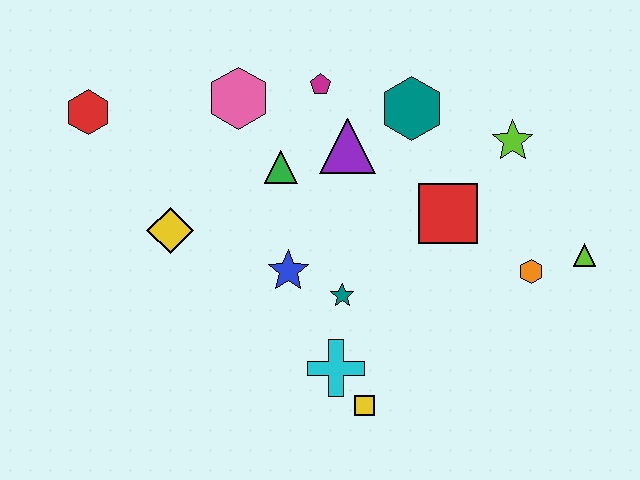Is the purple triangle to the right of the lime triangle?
No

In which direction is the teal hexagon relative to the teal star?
The teal hexagon is above the teal star.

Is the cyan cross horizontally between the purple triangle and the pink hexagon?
Yes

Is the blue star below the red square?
Yes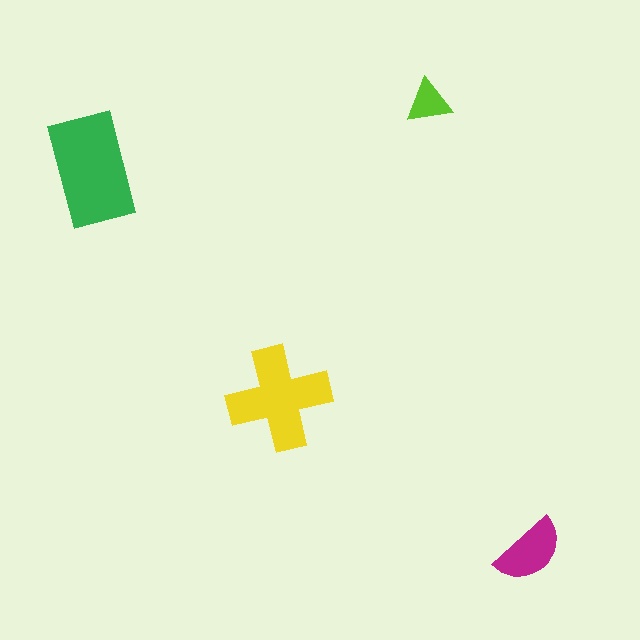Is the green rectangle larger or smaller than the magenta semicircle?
Larger.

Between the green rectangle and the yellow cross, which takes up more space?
The green rectangle.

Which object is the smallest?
The lime triangle.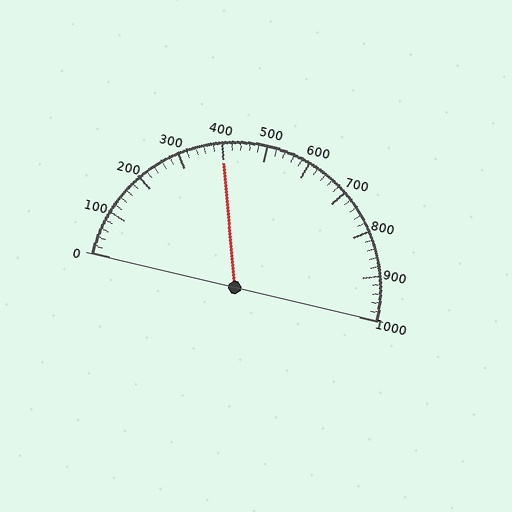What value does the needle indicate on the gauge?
The needle indicates approximately 400.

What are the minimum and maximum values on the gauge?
The gauge ranges from 0 to 1000.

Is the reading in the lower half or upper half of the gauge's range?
The reading is in the lower half of the range (0 to 1000).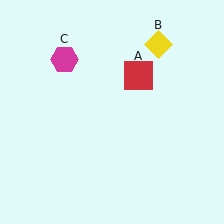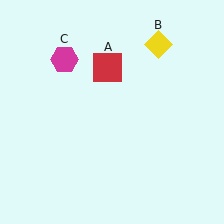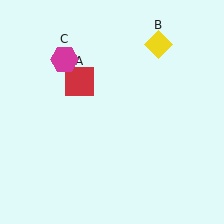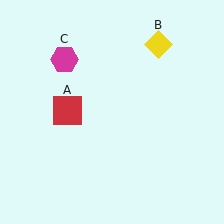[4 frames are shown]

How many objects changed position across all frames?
1 object changed position: red square (object A).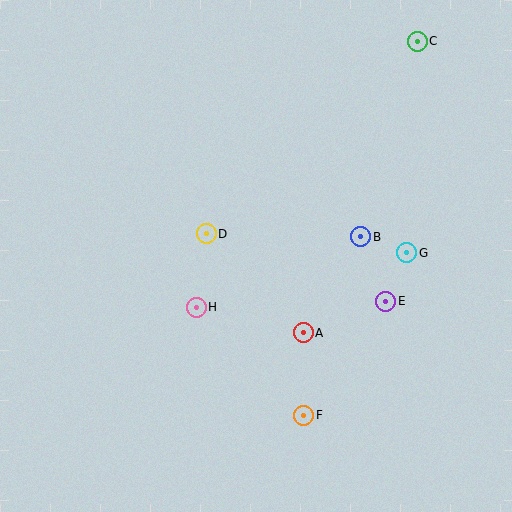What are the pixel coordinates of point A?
Point A is at (303, 333).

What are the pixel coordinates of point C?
Point C is at (417, 41).